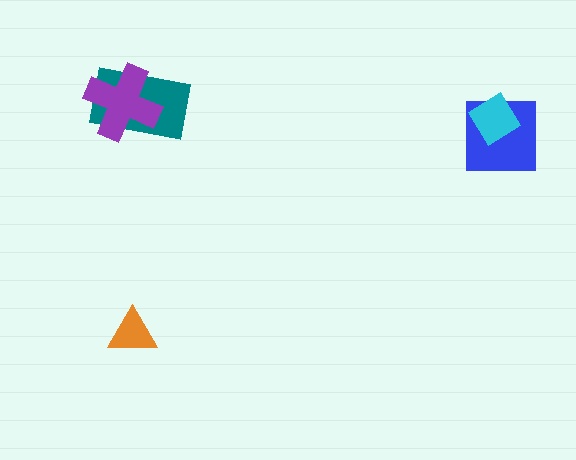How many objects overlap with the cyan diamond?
1 object overlaps with the cyan diamond.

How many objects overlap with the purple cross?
1 object overlaps with the purple cross.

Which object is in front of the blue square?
The cyan diamond is in front of the blue square.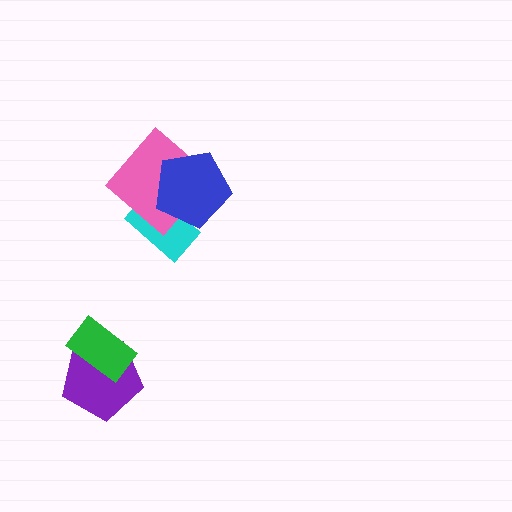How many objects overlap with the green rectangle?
1 object overlaps with the green rectangle.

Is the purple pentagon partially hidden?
Yes, it is partially covered by another shape.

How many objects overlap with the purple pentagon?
1 object overlaps with the purple pentagon.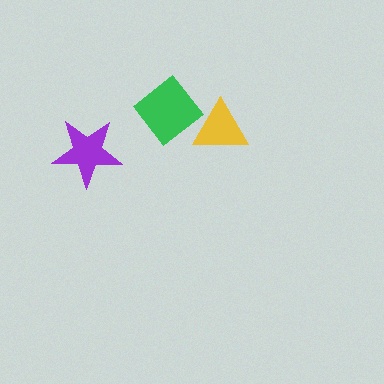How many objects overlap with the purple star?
0 objects overlap with the purple star.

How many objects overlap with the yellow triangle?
1 object overlaps with the yellow triangle.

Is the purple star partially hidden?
No, no other shape covers it.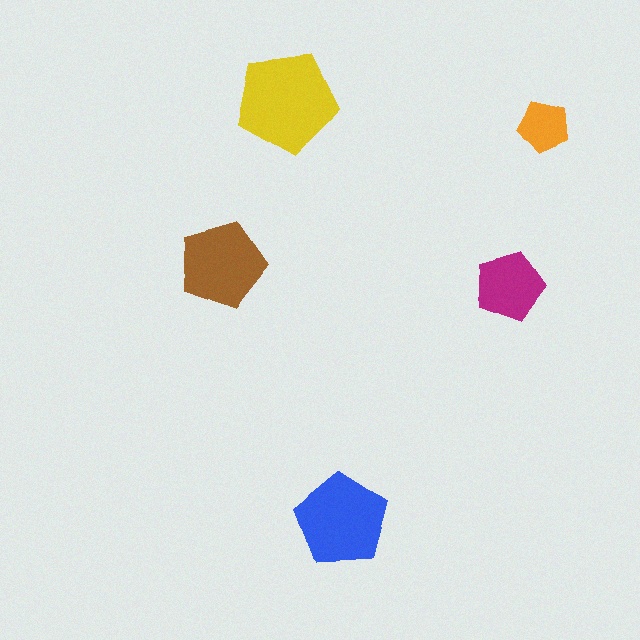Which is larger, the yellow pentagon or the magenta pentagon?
The yellow one.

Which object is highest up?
The yellow pentagon is topmost.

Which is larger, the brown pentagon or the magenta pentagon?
The brown one.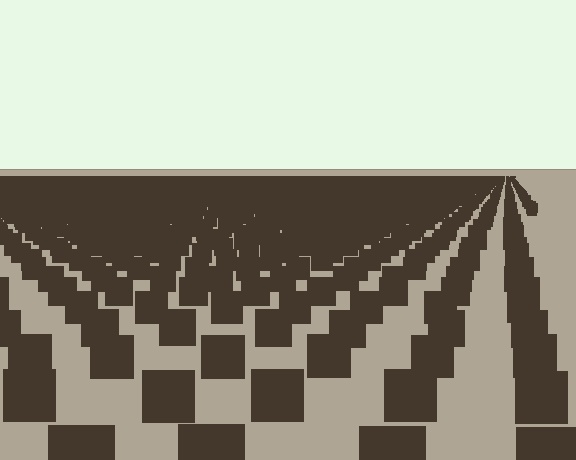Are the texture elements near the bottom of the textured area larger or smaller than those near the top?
Larger. Near the bottom, elements are closer to the viewer and appear at a bigger on-screen size.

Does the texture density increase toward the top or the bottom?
Density increases toward the top.